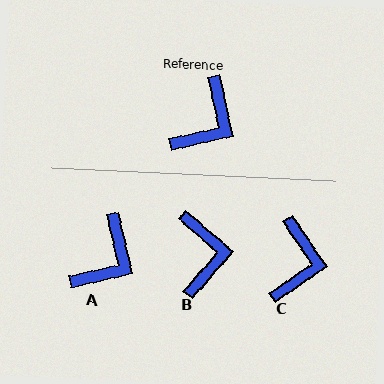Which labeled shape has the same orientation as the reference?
A.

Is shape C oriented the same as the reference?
No, it is off by about 22 degrees.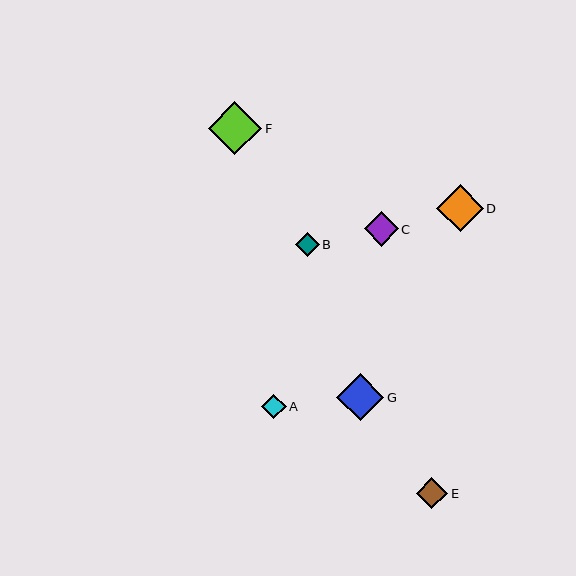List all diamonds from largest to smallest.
From largest to smallest: F, D, G, C, E, B, A.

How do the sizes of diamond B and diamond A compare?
Diamond B and diamond A are approximately the same size.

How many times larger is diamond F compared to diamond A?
Diamond F is approximately 2.2 times the size of diamond A.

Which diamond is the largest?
Diamond F is the largest with a size of approximately 53 pixels.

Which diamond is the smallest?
Diamond A is the smallest with a size of approximately 24 pixels.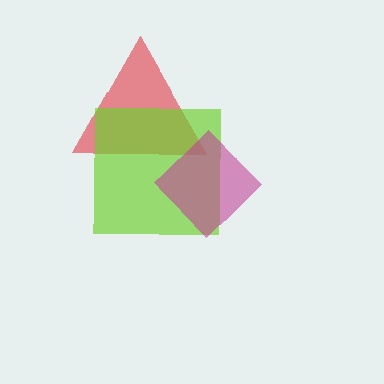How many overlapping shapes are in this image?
There are 3 overlapping shapes in the image.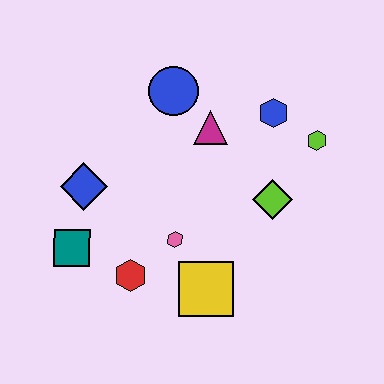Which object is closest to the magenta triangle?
The blue circle is closest to the magenta triangle.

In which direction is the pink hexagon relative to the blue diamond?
The pink hexagon is to the right of the blue diamond.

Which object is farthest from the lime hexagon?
The teal square is farthest from the lime hexagon.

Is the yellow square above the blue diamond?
No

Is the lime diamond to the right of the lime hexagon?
No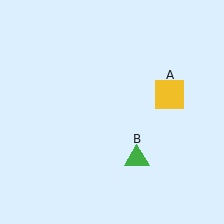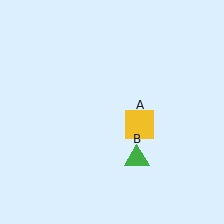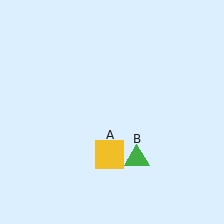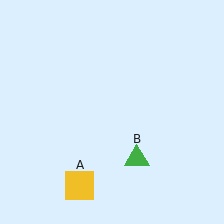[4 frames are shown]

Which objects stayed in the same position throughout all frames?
Green triangle (object B) remained stationary.